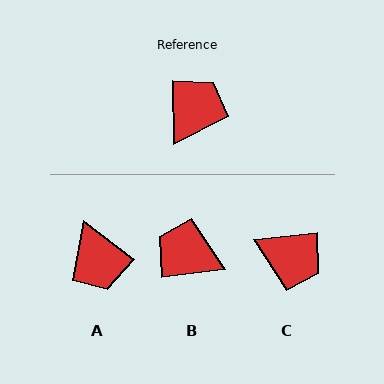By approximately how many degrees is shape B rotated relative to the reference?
Approximately 96 degrees counter-clockwise.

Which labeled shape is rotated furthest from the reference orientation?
A, about 128 degrees away.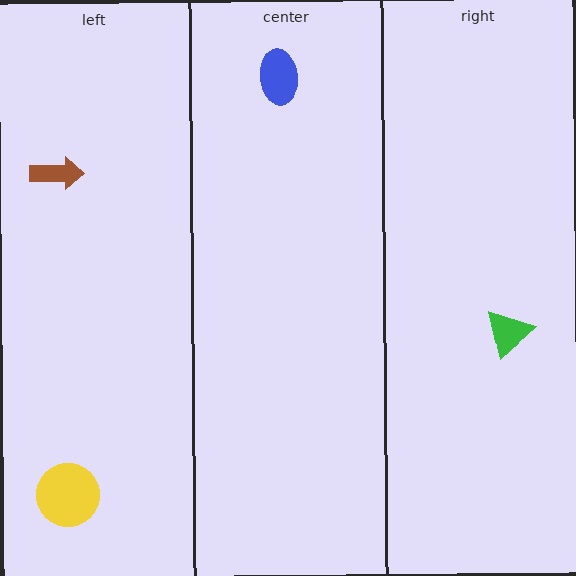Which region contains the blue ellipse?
The center region.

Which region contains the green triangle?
The right region.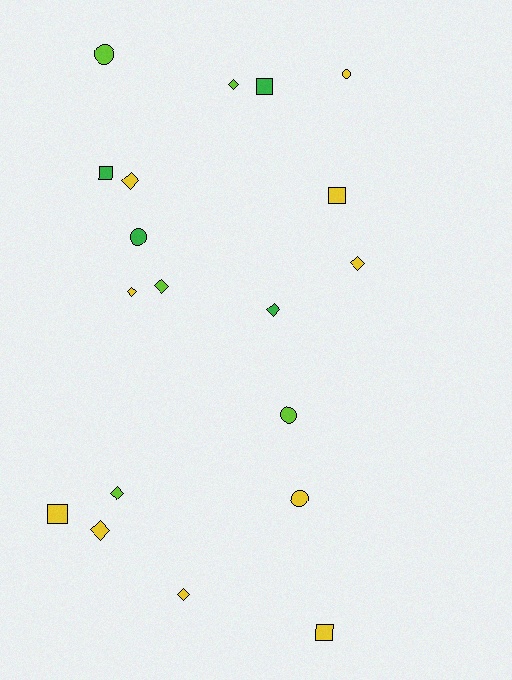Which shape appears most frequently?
Diamond, with 9 objects.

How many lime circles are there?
There are 2 lime circles.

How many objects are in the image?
There are 19 objects.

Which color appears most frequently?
Yellow, with 10 objects.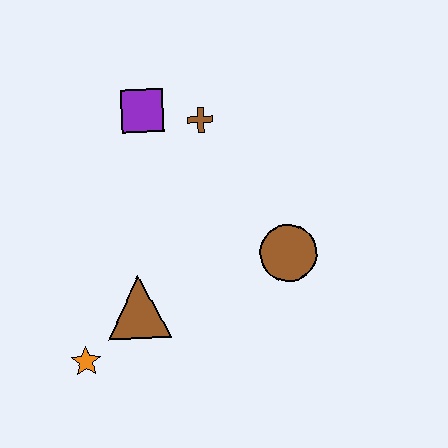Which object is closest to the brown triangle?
The orange star is closest to the brown triangle.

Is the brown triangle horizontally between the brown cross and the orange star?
Yes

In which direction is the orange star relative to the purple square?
The orange star is below the purple square.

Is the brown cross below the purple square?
Yes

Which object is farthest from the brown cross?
The orange star is farthest from the brown cross.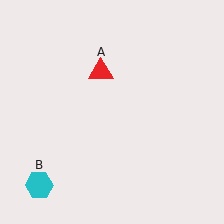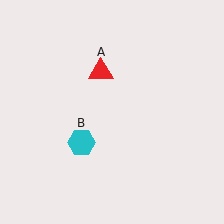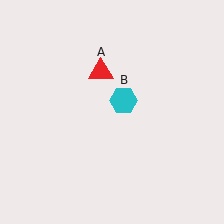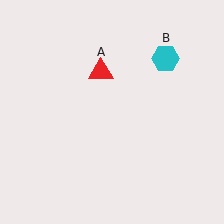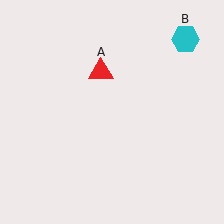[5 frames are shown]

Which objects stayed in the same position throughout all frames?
Red triangle (object A) remained stationary.